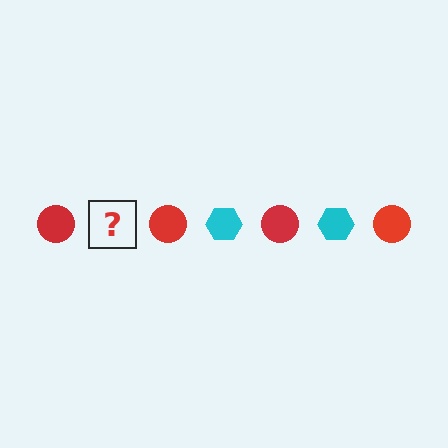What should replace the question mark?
The question mark should be replaced with a cyan hexagon.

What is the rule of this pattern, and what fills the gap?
The rule is that the pattern alternates between red circle and cyan hexagon. The gap should be filled with a cyan hexagon.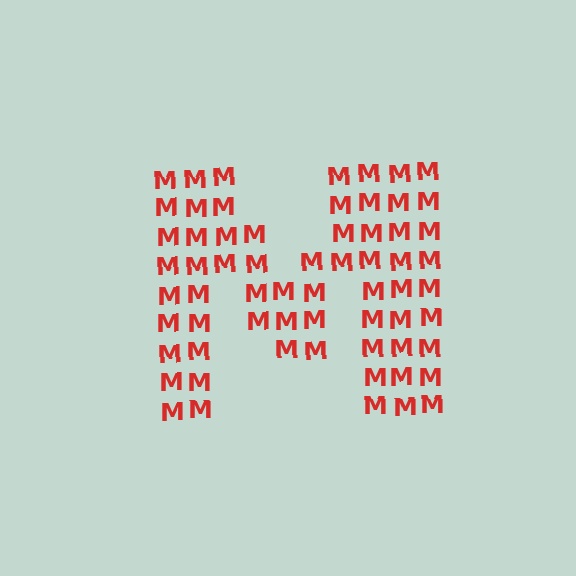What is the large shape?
The large shape is the letter M.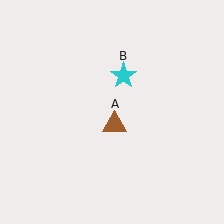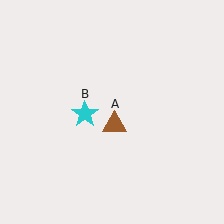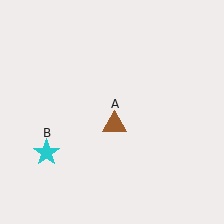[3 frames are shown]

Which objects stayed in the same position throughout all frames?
Brown triangle (object A) remained stationary.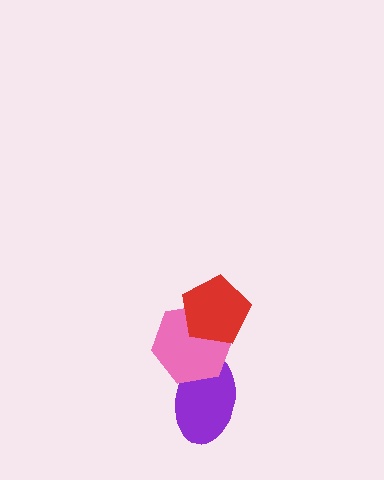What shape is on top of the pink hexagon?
The red pentagon is on top of the pink hexagon.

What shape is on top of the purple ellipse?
The pink hexagon is on top of the purple ellipse.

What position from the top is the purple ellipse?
The purple ellipse is 3rd from the top.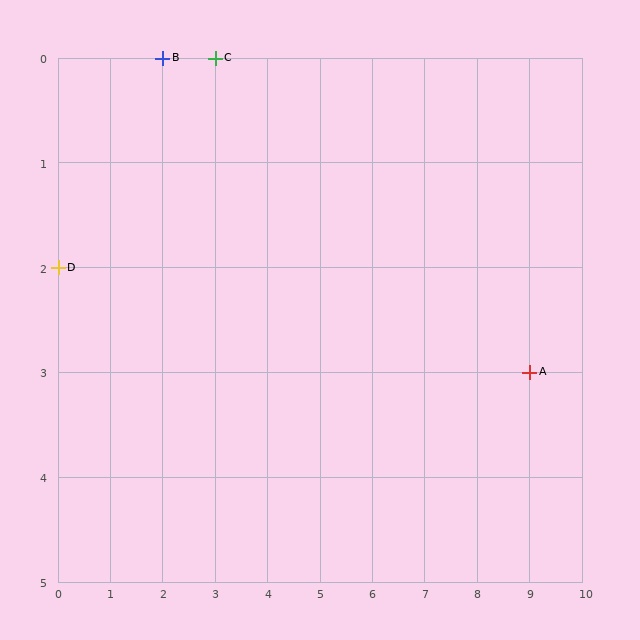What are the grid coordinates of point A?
Point A is at grid coordinates (9, 3).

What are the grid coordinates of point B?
Point B is at grid coordinates (2, 0).